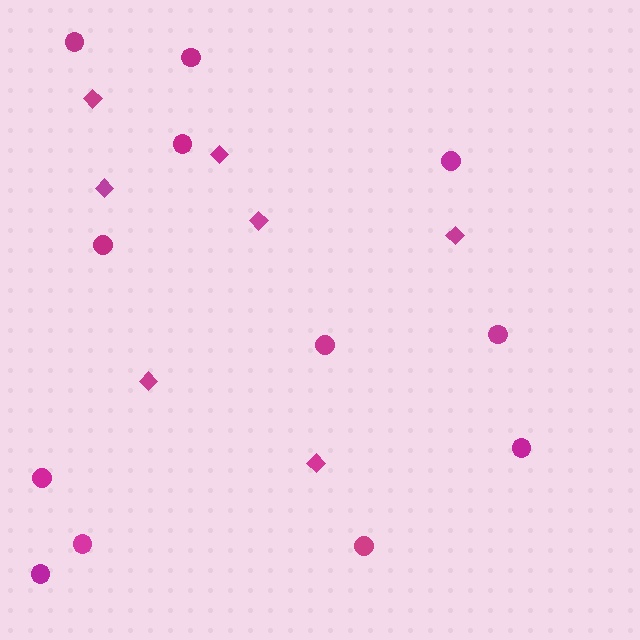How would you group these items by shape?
There are 2 groups: one group of circles (12) and one group of diamonds (7).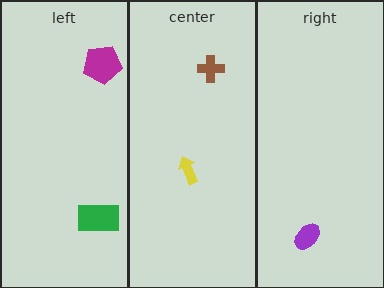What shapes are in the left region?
The green rectangle, the magenta pentagon.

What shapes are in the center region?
The yellow arrow, the brown cross.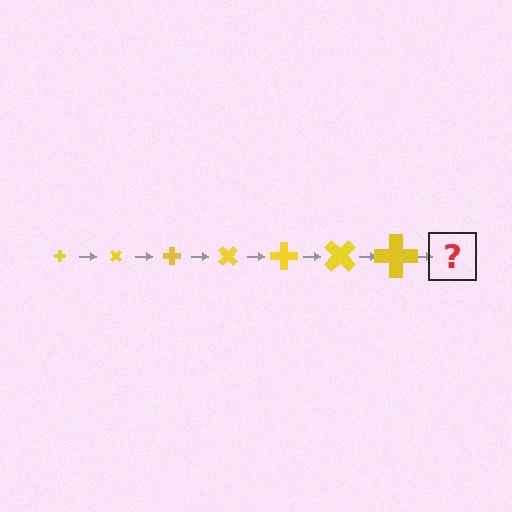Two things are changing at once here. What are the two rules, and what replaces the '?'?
The two rules are that the cross grows larger each step and it rotates 45 degrees each step. The '?' should be a cross, larger than the previous one and rotated 315 degrees from the start.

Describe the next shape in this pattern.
It should be a cross, larger than the previous one and rotated 315 degrees from the start.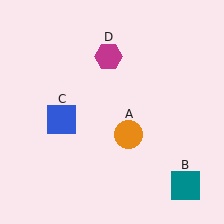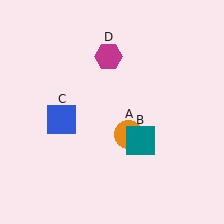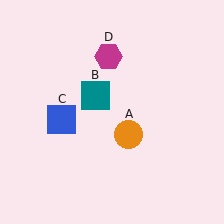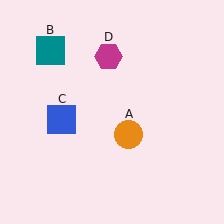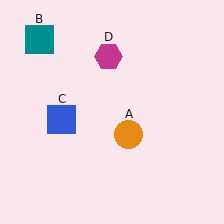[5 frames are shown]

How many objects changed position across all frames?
1 object changed position: teal square (object B).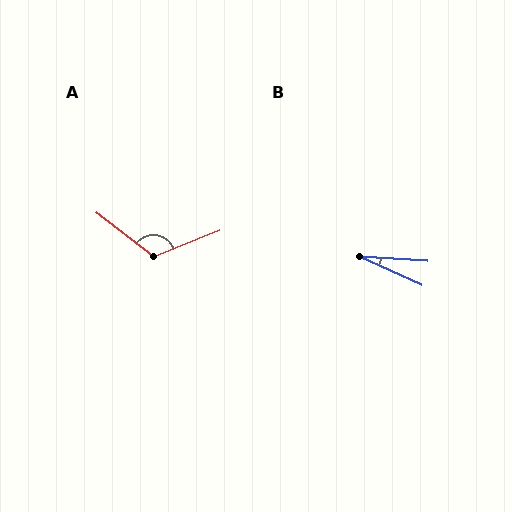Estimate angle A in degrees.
Approximately 121 degrees.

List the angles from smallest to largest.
B (21°), A (121°).